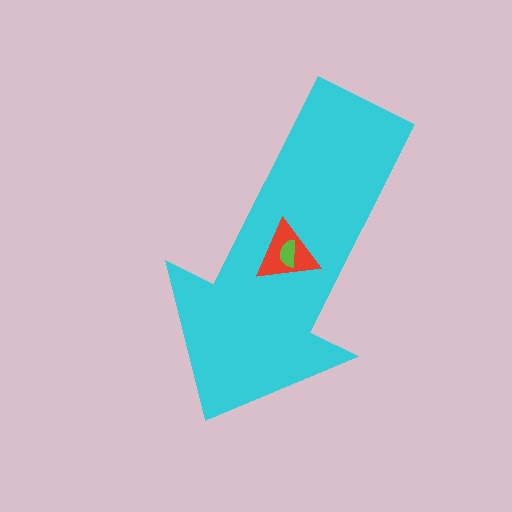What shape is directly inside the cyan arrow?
The red triangle.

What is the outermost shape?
The cyan arrow.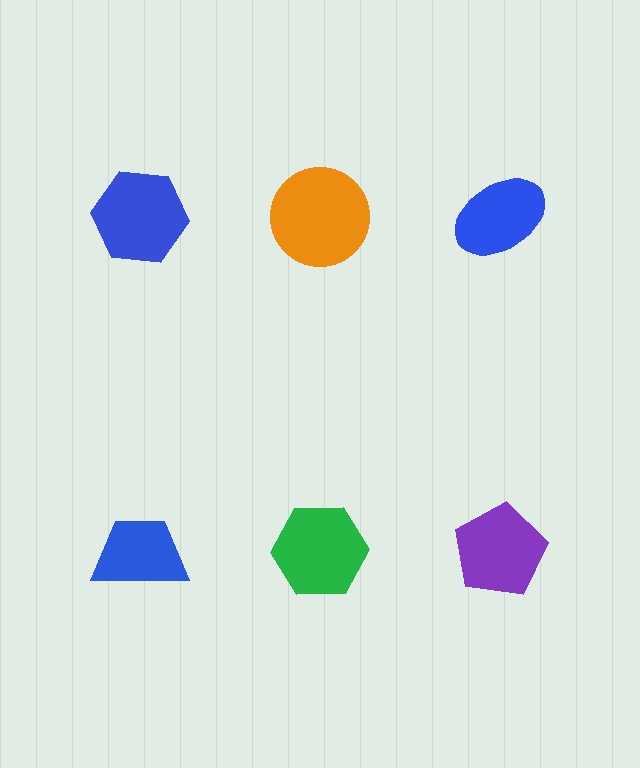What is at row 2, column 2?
A green hexagon.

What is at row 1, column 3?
A blue ellipse.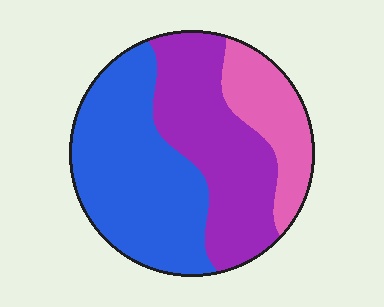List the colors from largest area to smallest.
From largest to smallest: blue, purple, pink.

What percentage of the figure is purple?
Purple covers roughly 35% of the figure.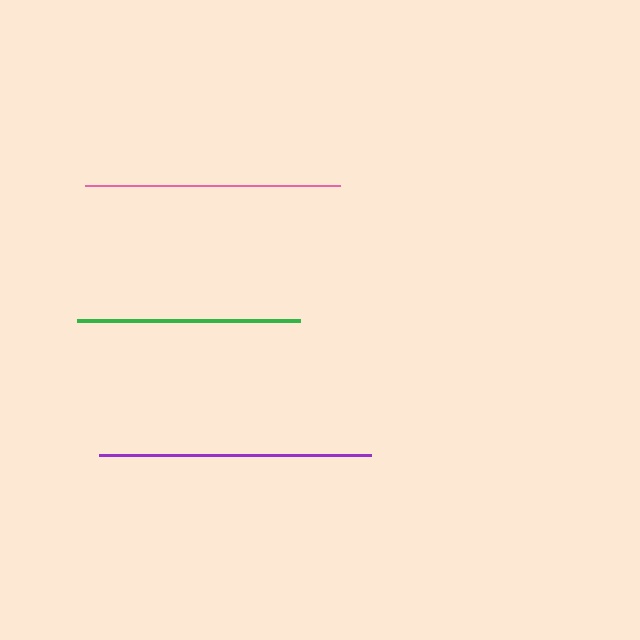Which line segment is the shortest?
The green line is the shortest at approximately 222 pixels.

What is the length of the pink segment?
The pink segment is approximately 255 pixels long.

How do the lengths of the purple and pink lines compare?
The purple and pink lines are approximately the same length.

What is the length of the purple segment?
The purple segment is approximately 272 pixels long.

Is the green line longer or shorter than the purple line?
The purple line is longer than the green line.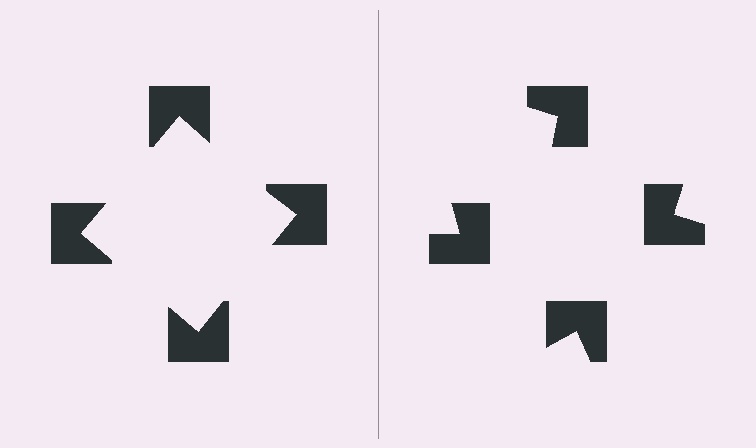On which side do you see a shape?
An illusory square appears on the left side. On the right side the wedge cuts are rotated, so no coherent shape forms.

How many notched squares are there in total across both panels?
8 — 4 on each side.